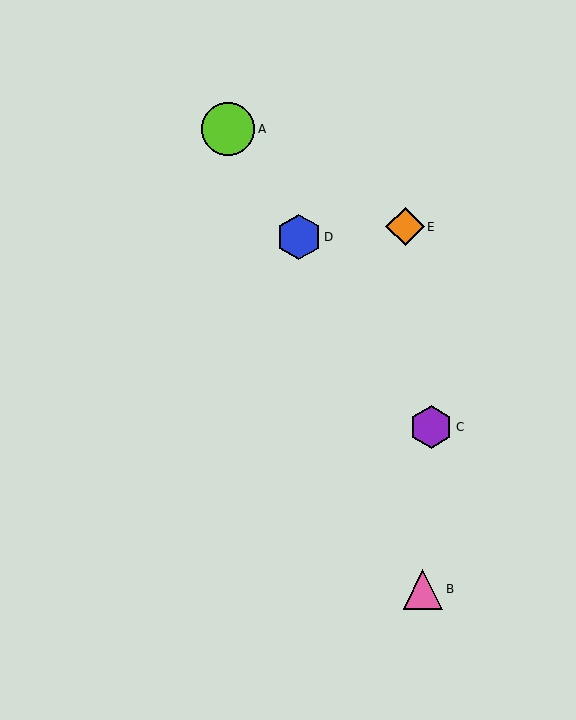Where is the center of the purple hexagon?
The center of the purple hexagon is at (431, 427).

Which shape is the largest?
The lime circle (labeled A) is the largest.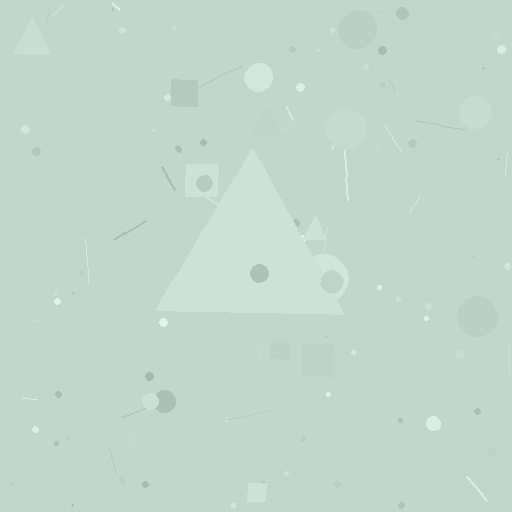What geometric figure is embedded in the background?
A triangle is embedded in the background.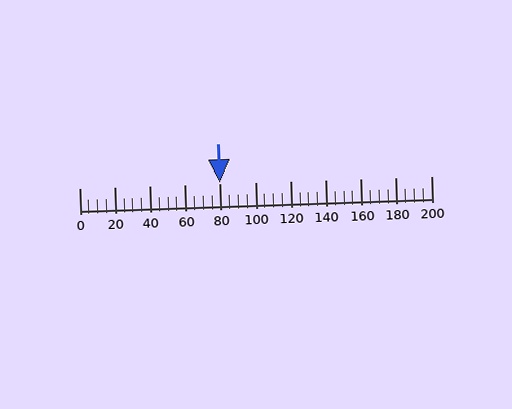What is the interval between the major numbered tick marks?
The major tick marks are spaced 20 units apart.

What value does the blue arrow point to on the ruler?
The blue arrow points to approximately 80.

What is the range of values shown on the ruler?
The ruler shows values from 0 to 200.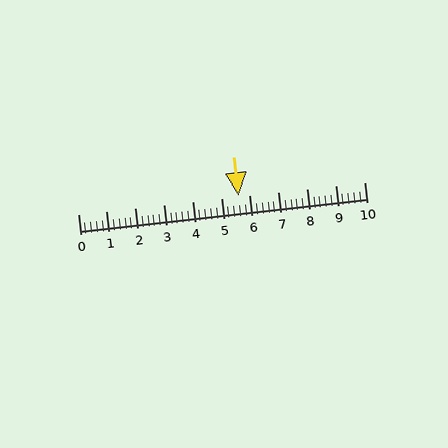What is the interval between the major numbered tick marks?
The major tick marks are spaced 1 units apart.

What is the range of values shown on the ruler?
The ruler shows values from 0 to 10.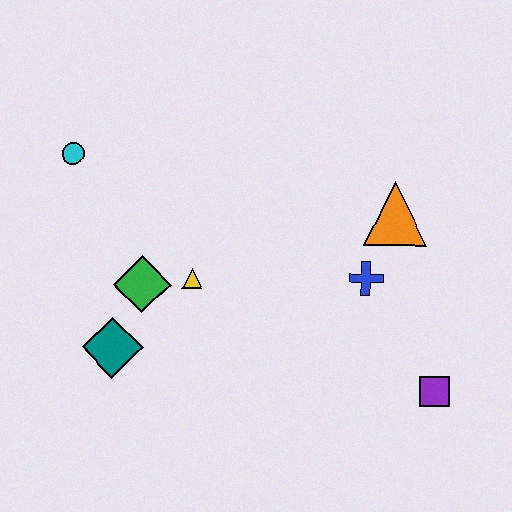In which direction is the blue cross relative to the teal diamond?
The blue cross is to the right of the teal diamond.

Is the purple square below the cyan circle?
Yes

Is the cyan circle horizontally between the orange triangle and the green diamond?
No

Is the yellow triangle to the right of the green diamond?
Yes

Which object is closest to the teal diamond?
The green diamond is closest to the teal diamond.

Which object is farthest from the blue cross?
The cyan circle is farthest from the blue cross.